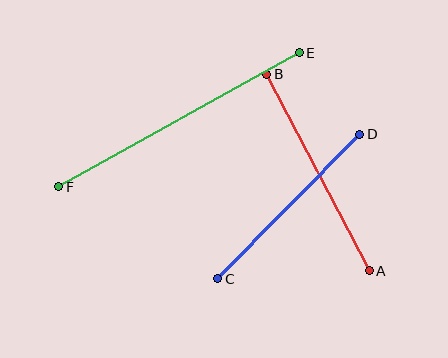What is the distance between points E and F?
The distance is approximately 276 pixels.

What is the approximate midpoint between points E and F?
The midpoint is at approximately (179, 120) pixels.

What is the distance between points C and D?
The distance is approximately 203 pixels.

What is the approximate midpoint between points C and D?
The midpoint is at approximately (289, 207) pixels.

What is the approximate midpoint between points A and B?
The midpoint is at approximately (318, 173) pixels.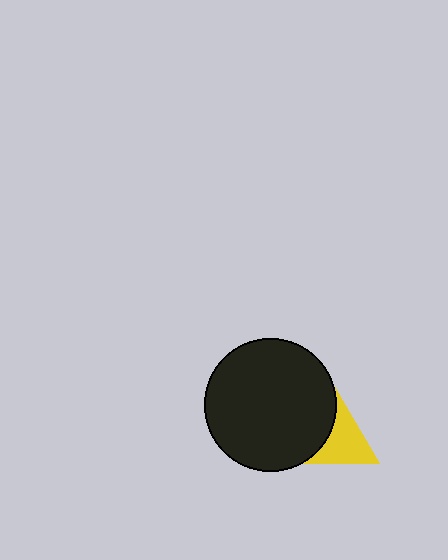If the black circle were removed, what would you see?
You would see the complete yellow triangle.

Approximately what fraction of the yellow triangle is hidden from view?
Roughly 66% of the yellow triangle is hidden behind the black circle.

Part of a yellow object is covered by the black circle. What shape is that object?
It is a triangle.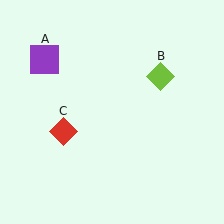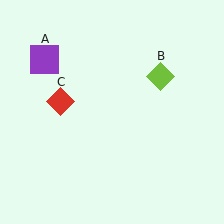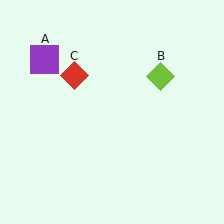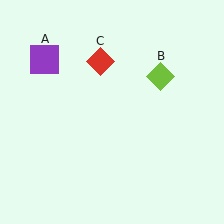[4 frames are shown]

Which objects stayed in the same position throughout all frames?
Purple square (object A) and lime diamond (object B) remained stationary.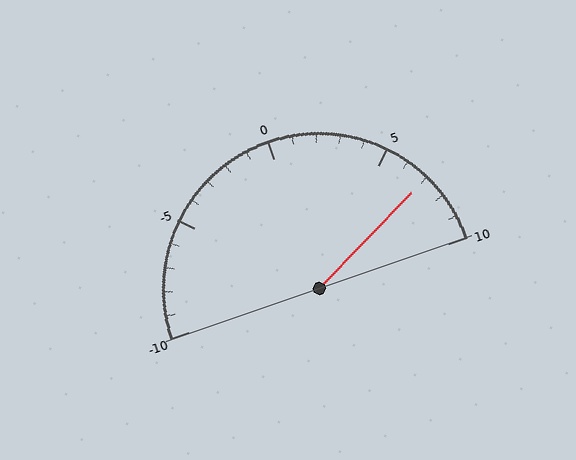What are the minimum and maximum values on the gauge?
The gauge ranges from -10 to 10.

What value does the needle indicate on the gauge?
The needle indicates approximately 7.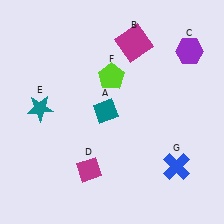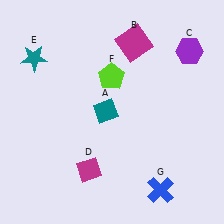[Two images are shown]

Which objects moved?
The objects that moved are: the teal star (E), the blue cross (G).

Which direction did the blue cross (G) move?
The blue cross (G) moved down.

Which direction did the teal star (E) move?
The teal star (E) moved up.